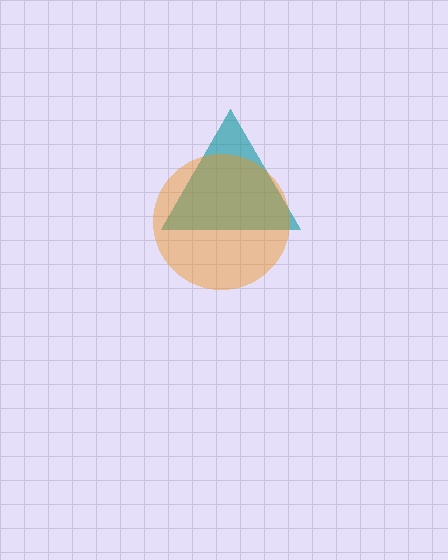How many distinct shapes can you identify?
There are 2 distinct shapes: a teal triangle, an orange circle.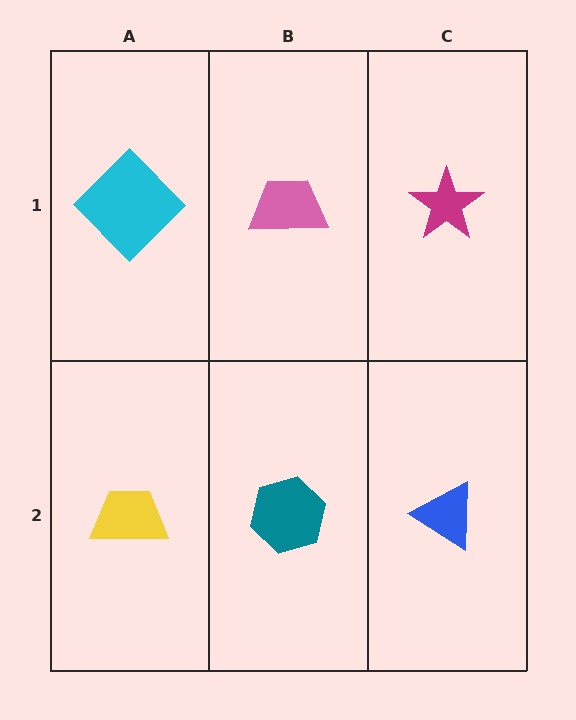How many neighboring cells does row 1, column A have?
2.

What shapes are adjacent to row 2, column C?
A magenta star (row 1, column C), a teal hexagon (row 2, column B).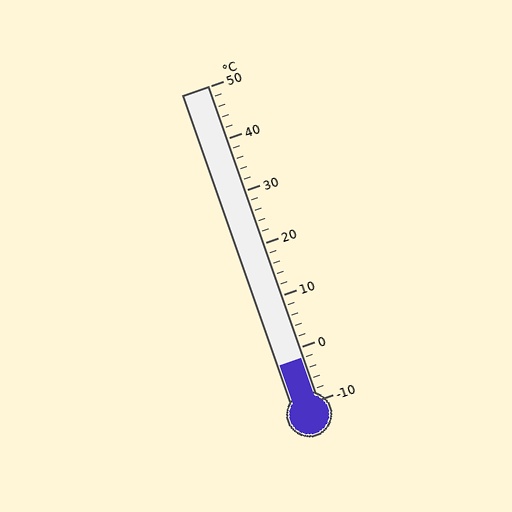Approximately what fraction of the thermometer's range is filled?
The thermometer is filled to approximately 15% of its range.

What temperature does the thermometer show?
The thermometer shows approximately -2°C.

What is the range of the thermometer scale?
The thermometer scale ranges from -10°C to 50°C.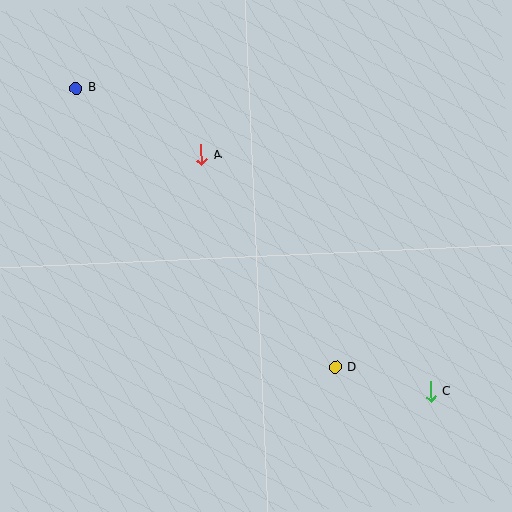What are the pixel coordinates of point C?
Point C is at (430, 392).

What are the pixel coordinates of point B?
Point B is at (76, 88).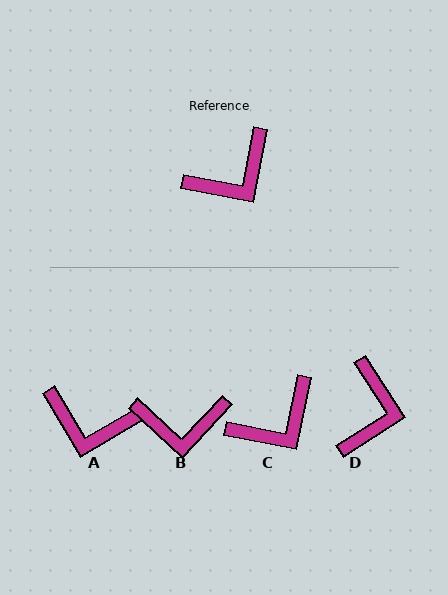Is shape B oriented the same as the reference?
No, it is off by about 32 degrees.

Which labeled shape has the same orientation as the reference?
C.